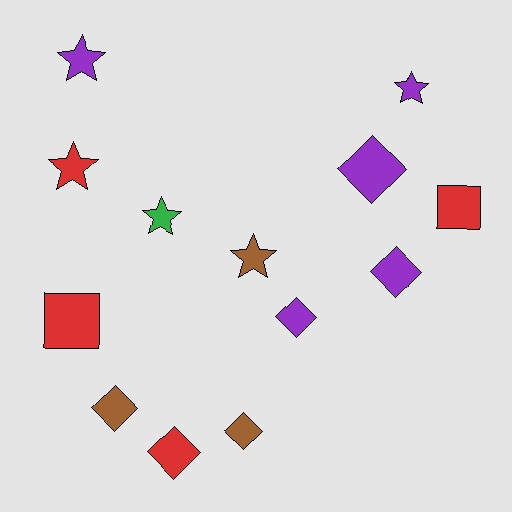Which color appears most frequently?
Purple, with 5 objects.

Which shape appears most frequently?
Diamond, with 6 objects.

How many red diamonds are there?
There is 1 red diamond.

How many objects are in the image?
There are 13 objects.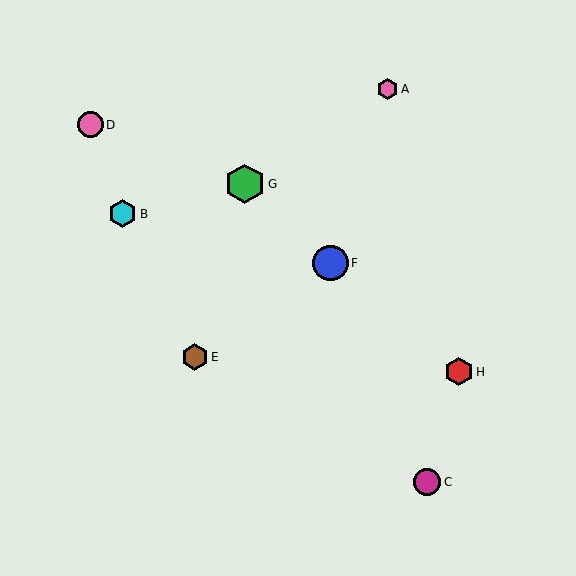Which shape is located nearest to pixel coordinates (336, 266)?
The blue circle (labeled F) at (331, 263) is nearest to that location.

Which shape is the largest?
The green hexagon (labeled G) is the largest.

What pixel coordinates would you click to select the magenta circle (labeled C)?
Click at (427, 482) to select the magenta circle C.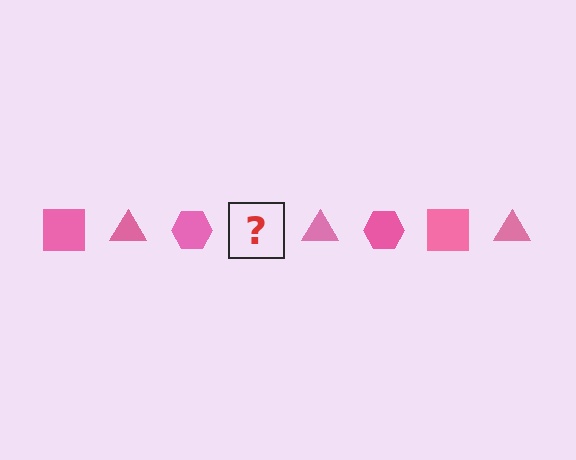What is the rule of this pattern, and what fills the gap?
The rule is that the pattern cycles through square, triangle, hexagon shapes in pink. The gap should be filled with a pink square.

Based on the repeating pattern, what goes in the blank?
The blank should be a pink square.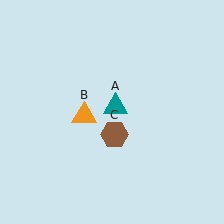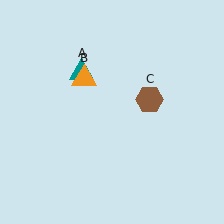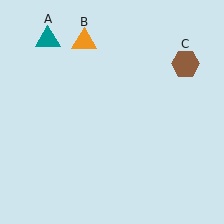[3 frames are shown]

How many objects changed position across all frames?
3 objects changed position: teal triangle (object A), orange triangle (object B), brown hexagon (object C).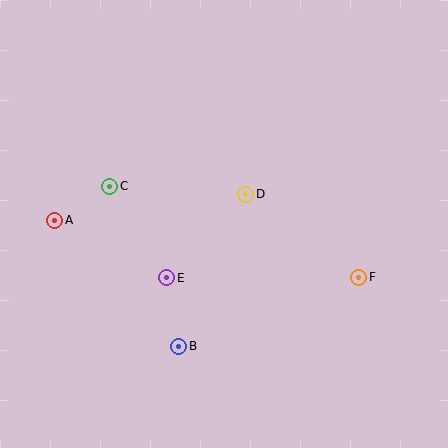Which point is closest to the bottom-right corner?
Point F is closest to the bottom-right corner.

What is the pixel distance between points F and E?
The distance between F and E is 192 pixels.